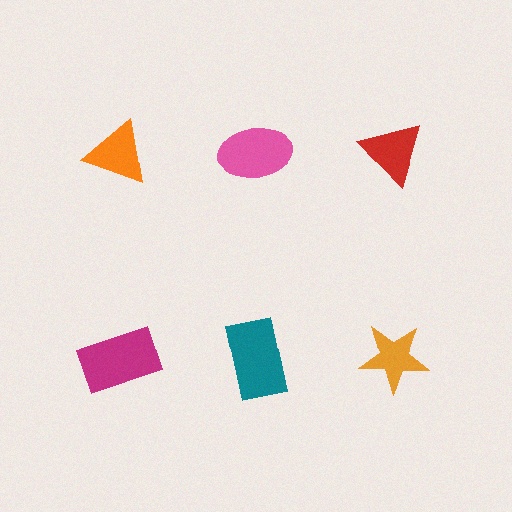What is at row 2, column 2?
A teal rectangle.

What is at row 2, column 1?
A magenta rectangle.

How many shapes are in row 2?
3 shapes.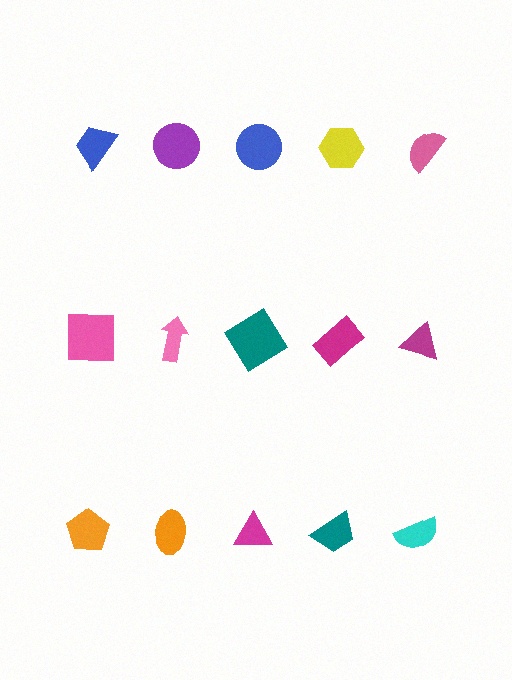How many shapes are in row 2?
5 shapes.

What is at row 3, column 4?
A teal trapezoid.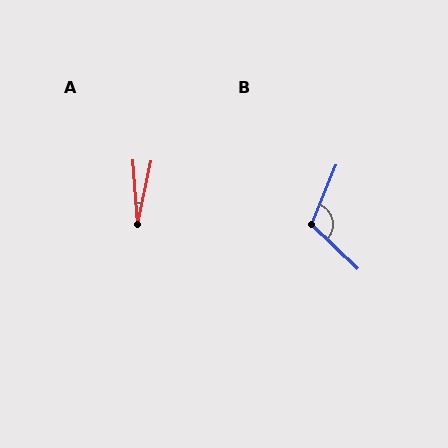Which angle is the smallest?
A, at approximately 16 degrees.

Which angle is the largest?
B, at approximately 111 degrees.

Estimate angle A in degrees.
Approximately 16 degrees.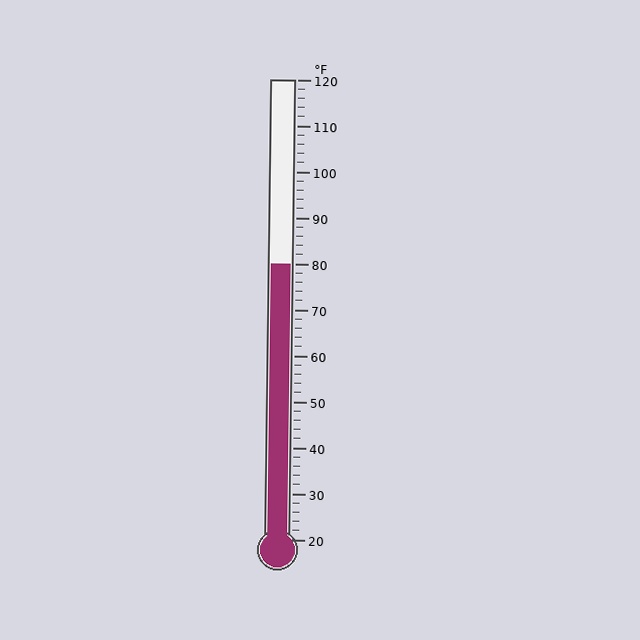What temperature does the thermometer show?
The thermometer shows approximately 80°F.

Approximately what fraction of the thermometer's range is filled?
The thermometer is filled to approximately 60% of its range.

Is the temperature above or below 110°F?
The temperature is below 110°F.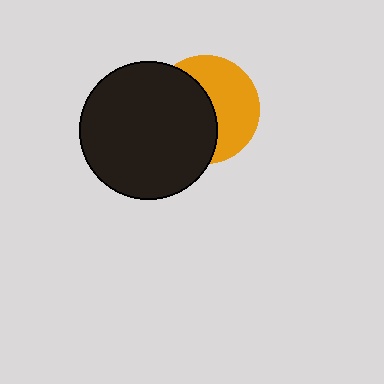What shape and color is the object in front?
The object in front is a black circle.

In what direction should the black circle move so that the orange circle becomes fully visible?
The black circle should move left. That is the shortest direction to clear the overlap and leave the orange circle fully visible.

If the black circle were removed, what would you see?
You would see the complete orange circle.